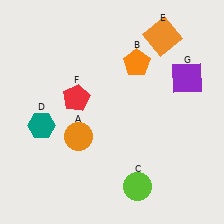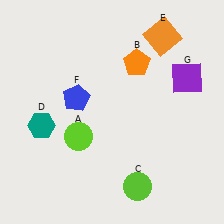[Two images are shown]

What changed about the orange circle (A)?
In Image 1, A is orange. In Image 2, it changed to lime.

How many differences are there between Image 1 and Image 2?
There are 2 differences between the two images.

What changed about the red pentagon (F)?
In Image 1, F is red. In Image 2, it changed to blue.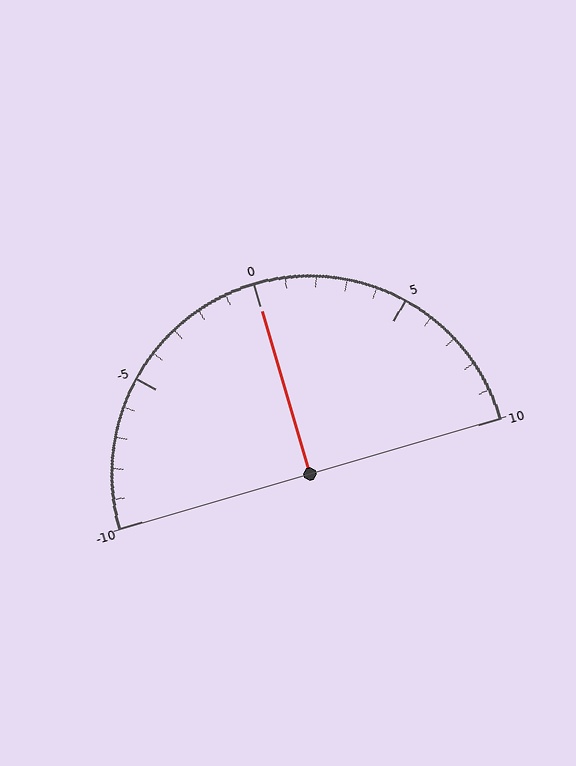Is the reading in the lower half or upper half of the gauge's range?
The reading is in the upper half of the range (-10 to 10).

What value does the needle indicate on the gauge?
The needle indicates approximately 0.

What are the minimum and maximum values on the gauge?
The gauge ranges from -10 to 10.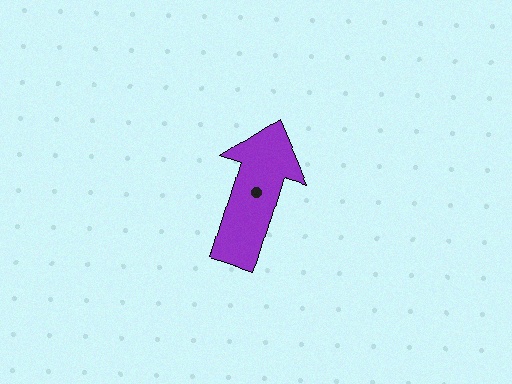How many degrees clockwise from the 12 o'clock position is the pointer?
Approximately 17 degrees.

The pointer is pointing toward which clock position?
Roughly 1 o'clock.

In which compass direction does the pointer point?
North.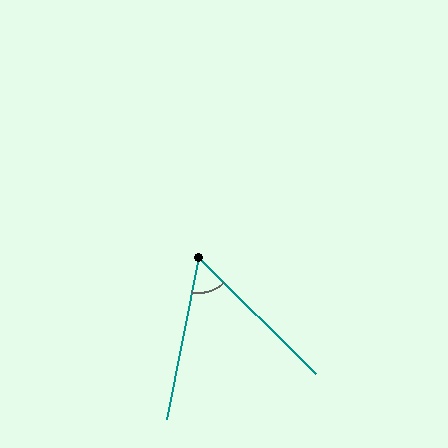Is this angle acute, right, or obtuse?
It is acute.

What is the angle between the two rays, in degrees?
Approximately 56 degrees.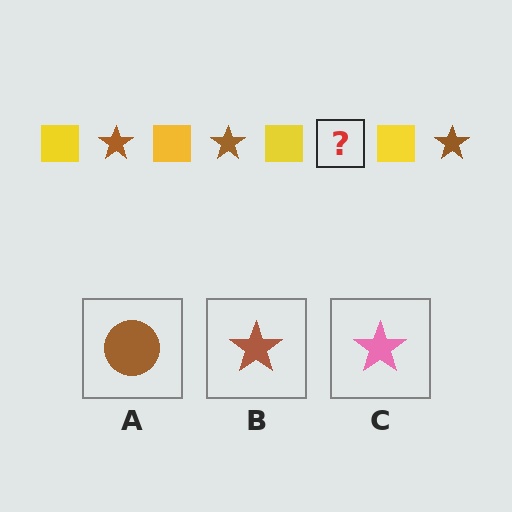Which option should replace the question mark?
Option B.